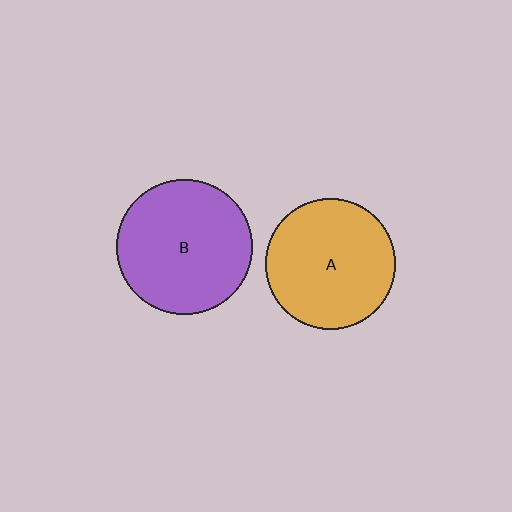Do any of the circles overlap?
No, none of the circles overlap.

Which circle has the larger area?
Circle B (purple).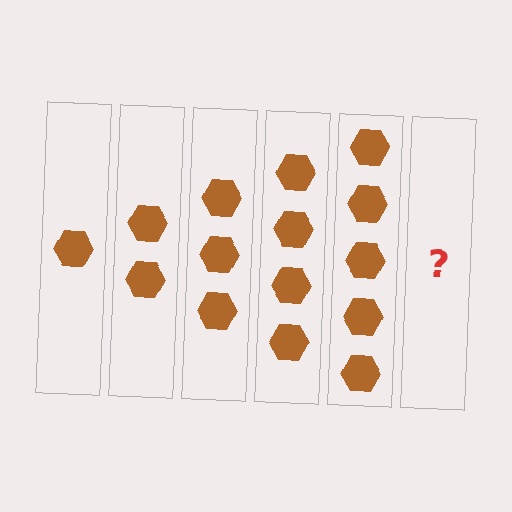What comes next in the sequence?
The next element should be 6 hexagons.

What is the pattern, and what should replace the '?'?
The pattern is that each step adds one more hexagon. The '?' should be 6 hexagons.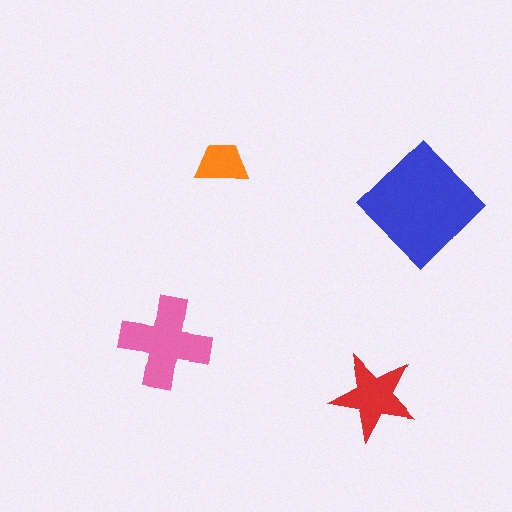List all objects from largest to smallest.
The blue diamond, the pink cross, the red star, the orange trapezoid.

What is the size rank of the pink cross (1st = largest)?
2nd.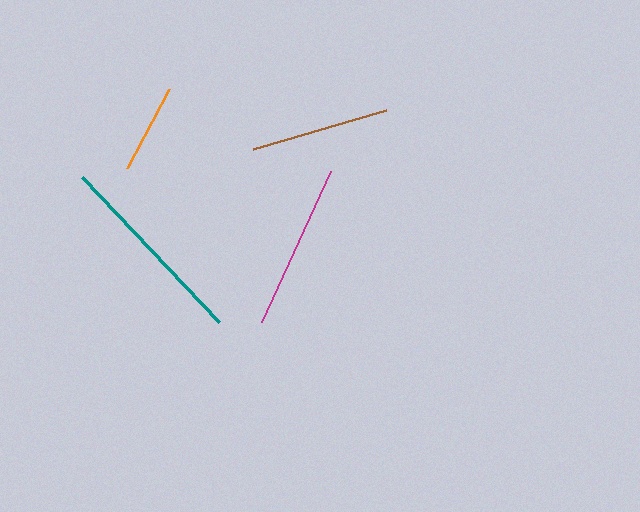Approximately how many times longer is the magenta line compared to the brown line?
The magenta line is approximately 1.2 times the length of the brown line.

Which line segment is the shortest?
The orange line is the shortest at approximately 89 pixels.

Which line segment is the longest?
The teal line is the longest at approximately 199 pixels.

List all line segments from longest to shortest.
From longest to shortest: teal, magenta, brown, orange.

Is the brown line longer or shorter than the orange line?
The brown line is longer than the orange line.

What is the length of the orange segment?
The orange segment is approximately 89 pixels long.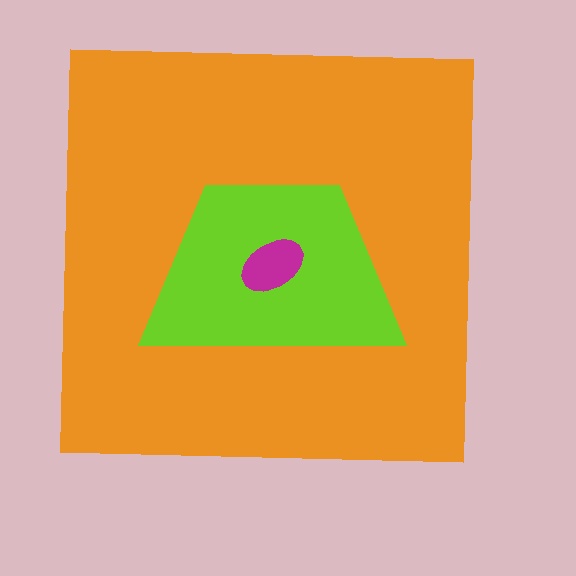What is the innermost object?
The magenta ellipse.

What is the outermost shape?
The orange square.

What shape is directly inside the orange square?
The lime trapezoid.